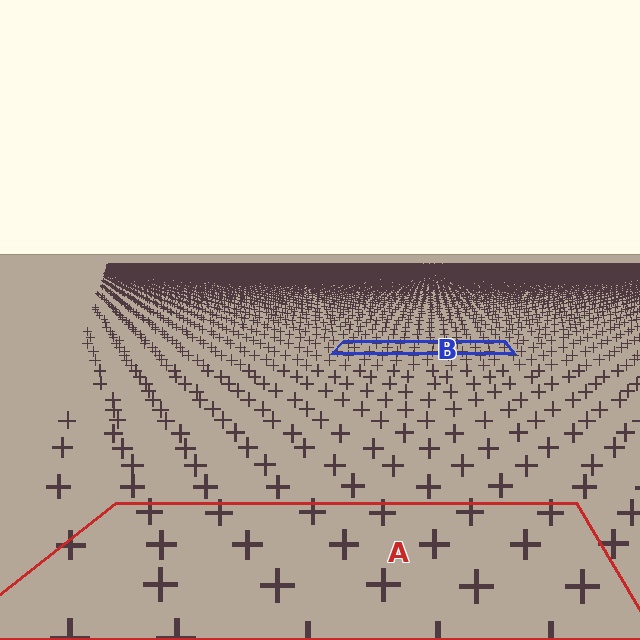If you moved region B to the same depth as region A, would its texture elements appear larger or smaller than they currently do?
They would appear larger. At a closer depth, the same texture elements are projected at a bigger on-screen size.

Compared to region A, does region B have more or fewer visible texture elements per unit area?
Region B has more texture elements per unit area — they are packed more densely because it is farther away.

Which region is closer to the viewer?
Region A is closer. The texture elements there are larger and more spread out.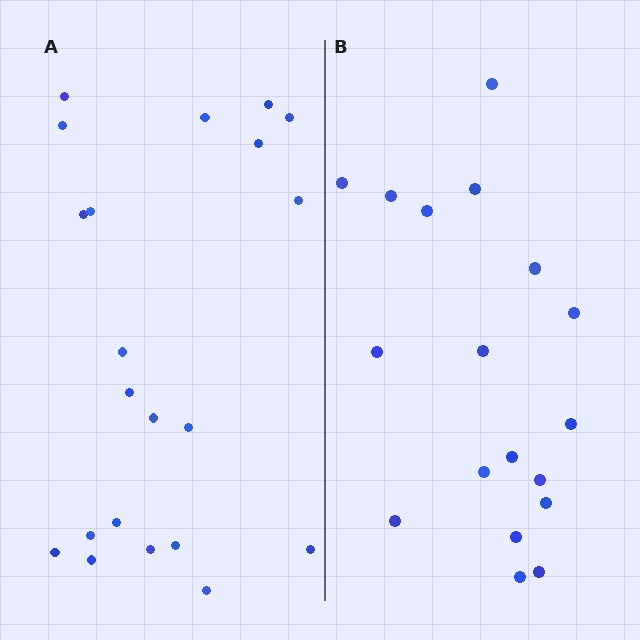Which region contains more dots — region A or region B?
Region A (the left region) has more dots.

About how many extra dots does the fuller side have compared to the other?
Region A has just a few more — roughly 2 or 3 more dots than region B.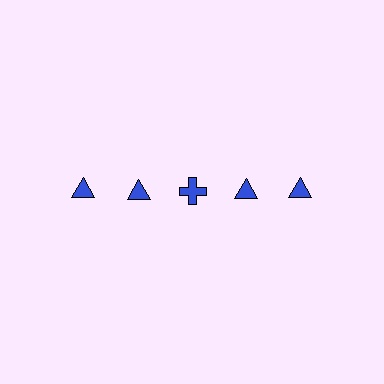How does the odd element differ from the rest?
It has a different shape: cross instead of triangle.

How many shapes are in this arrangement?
There are 5 shapes arranged in a grid pattern.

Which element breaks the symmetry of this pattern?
The blue cross in the top row, center column breaks the symmetry. All other shapes are blue triangles.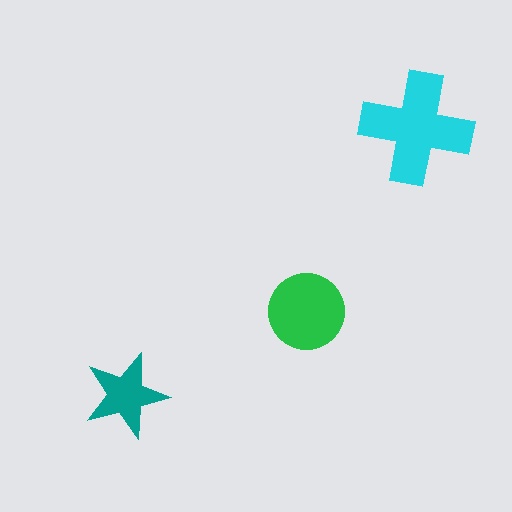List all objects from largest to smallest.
The cyan cross, the green circle, the teal star.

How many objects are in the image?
There are 3 objects in the image.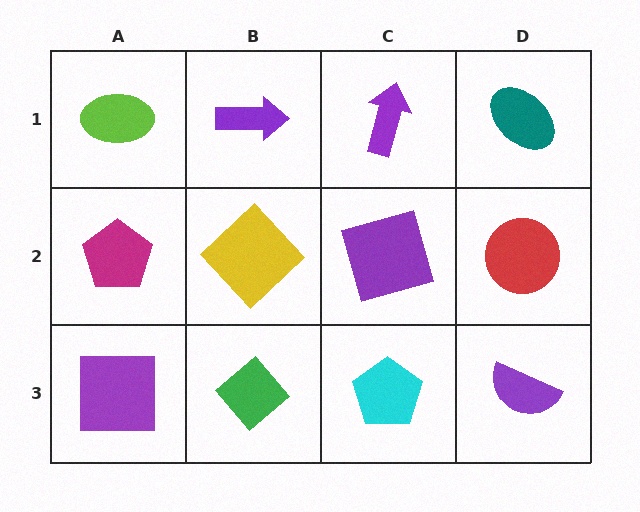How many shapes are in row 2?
4 shapes.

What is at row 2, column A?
A magenta pentagon.